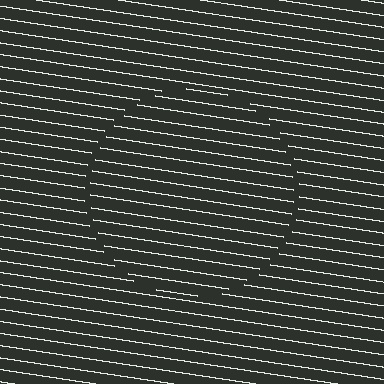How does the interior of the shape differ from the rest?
The interior of the shape contains the same grating, shifted by half a period — the contour is defined by the phase discontinuity where line-ends from the inner and outer gratings abut.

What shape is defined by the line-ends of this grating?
An illusory circle. The interior of the shape contains the same grating, shifted by half a period — the contour is defined by the phase discontinuity where line-ends from the inner and outer gratings abut.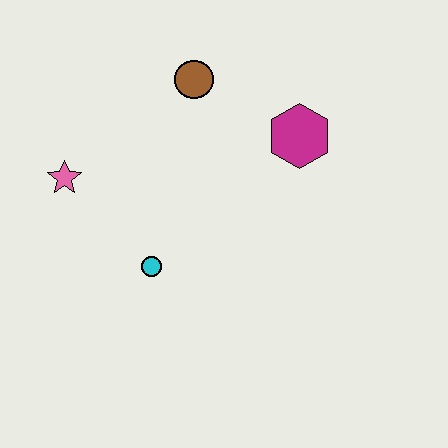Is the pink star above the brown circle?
No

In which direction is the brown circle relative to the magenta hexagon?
The brown circle is to the left of the magenta hexagon.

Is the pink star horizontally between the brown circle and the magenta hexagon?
No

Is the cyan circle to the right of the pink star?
Yes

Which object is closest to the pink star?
The cyan circle is closest to the pink star.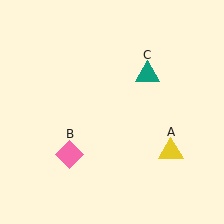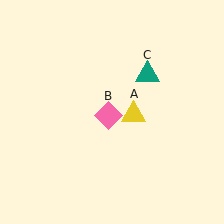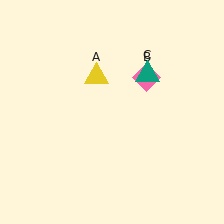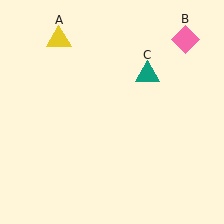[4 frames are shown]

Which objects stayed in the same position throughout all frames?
Teal triangle (object C) remained stationary.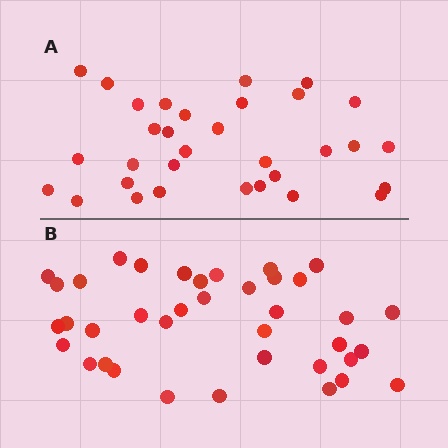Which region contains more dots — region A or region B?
Region B (the bottom region) has more dots.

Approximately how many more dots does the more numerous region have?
Region B has about 6 more dots than region A.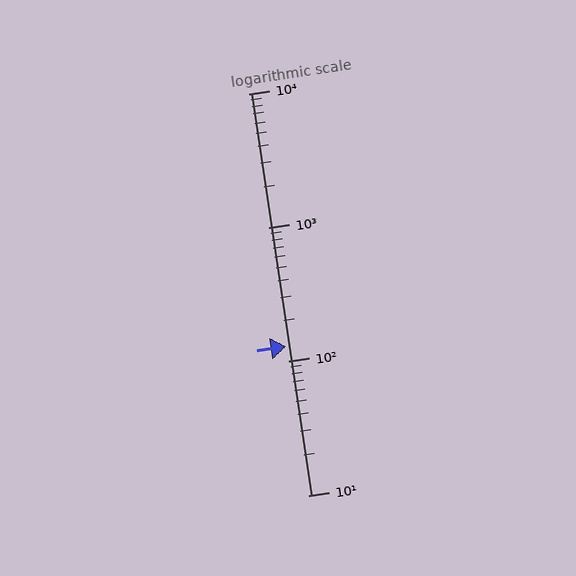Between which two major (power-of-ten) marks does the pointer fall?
The pointer is between 100 and 1000.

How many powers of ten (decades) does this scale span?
The scale spans 3 decades, from 10 to 10000.